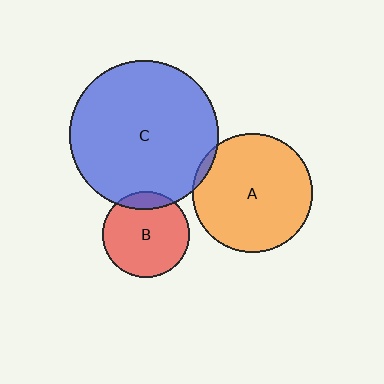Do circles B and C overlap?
Yes.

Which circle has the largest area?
Circle C (blue).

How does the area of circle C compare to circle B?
Approximately 3.0 times.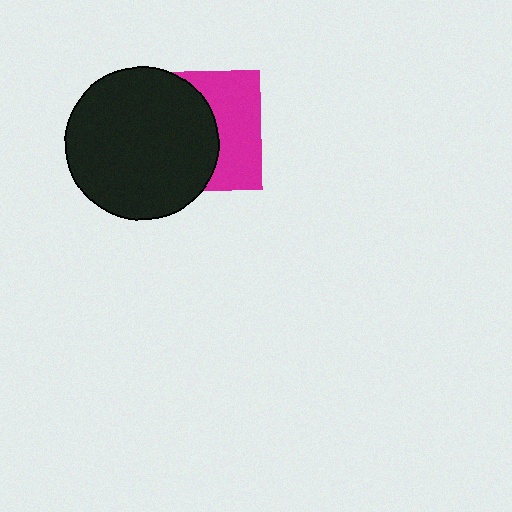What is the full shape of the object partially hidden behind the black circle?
The partially hidden object is a magenta square.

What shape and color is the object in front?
The object in front is a black circle.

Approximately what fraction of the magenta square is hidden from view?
Roughly 57% of the magenta square is hidden behind the black circle.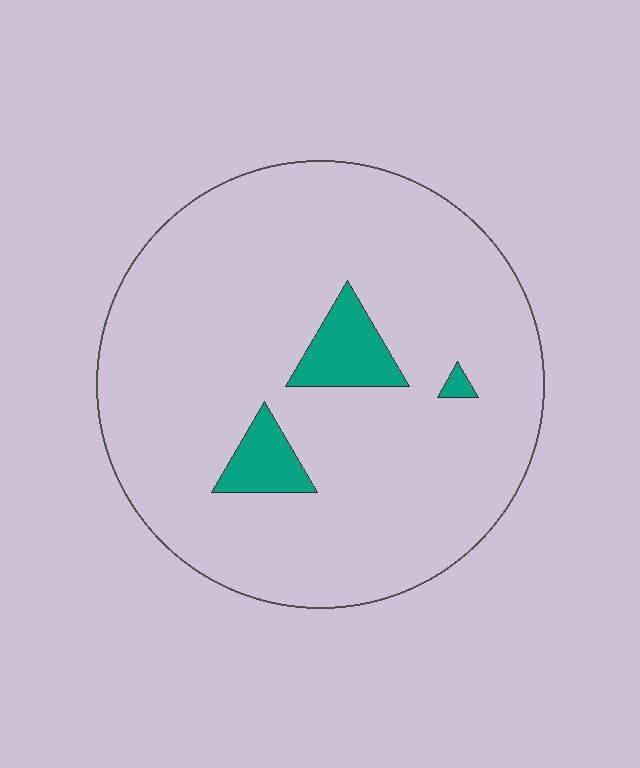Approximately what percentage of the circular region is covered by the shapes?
Approximately 10%.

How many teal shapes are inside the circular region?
3.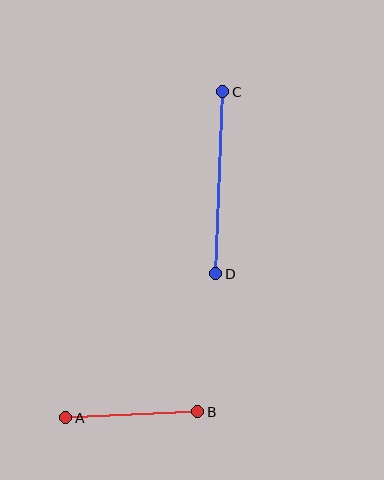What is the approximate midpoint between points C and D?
The midpoint is at approximately (219, 183) pixels.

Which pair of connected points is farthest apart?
Points C and D are farthest apart.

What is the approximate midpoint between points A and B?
The midpoint is at approximately (132, 415) pixels.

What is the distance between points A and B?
The distance is approximately 132 pixels.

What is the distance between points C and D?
The distance is approximately 182 pixels.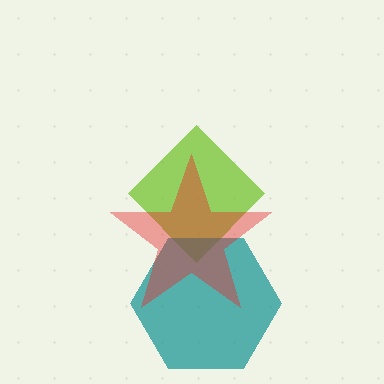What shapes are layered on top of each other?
The layered shapes are: a lime diamond, a teal hexagon, a red star.